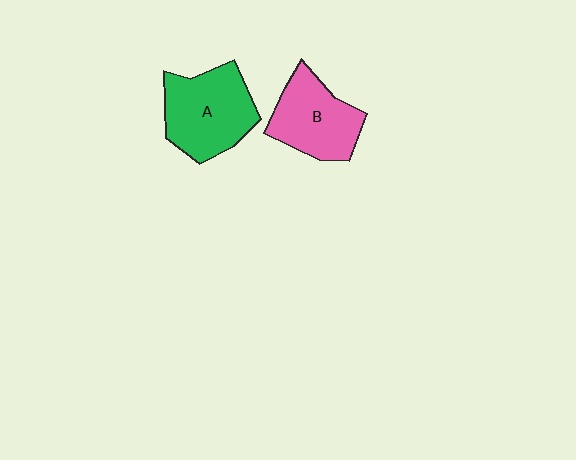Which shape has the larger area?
Shape A (green).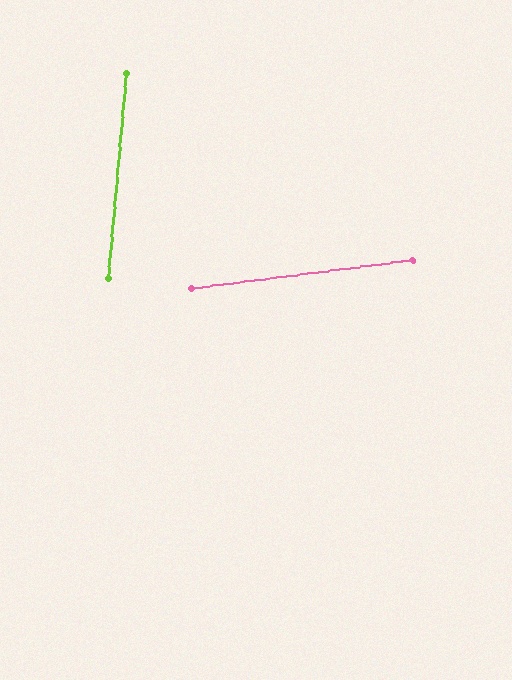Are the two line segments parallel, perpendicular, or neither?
Neither parallel nor perpendicular — they differ by about 77°.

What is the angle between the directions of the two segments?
Approximately 77 degrees.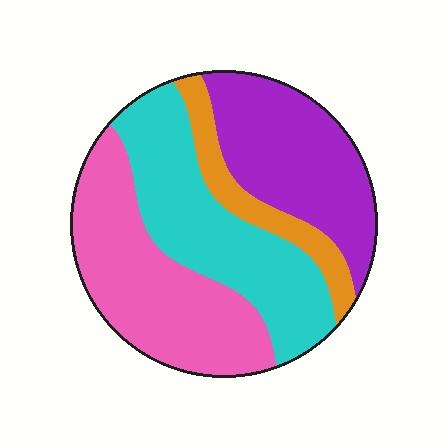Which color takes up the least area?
Orange, at roughly 10%.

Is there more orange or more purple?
Purple.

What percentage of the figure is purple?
Purple covers about 25% of the figure.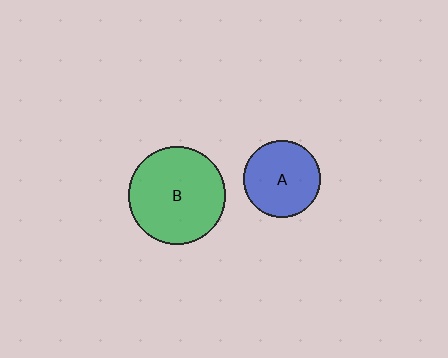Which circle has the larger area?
Circle B (green).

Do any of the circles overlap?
No, none of the circles overlap.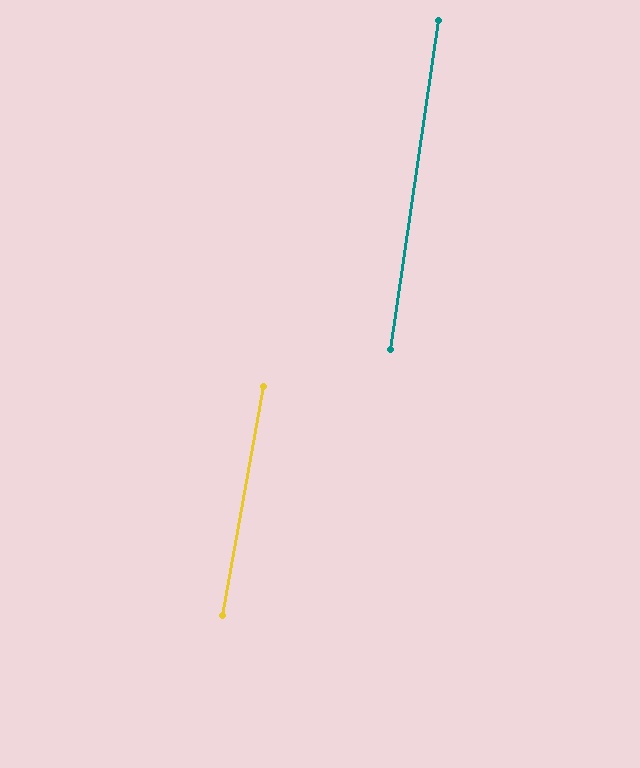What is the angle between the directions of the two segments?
Approximately 2 degrees.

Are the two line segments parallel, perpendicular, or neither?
Parallel — their directions differ by only 1.8°.